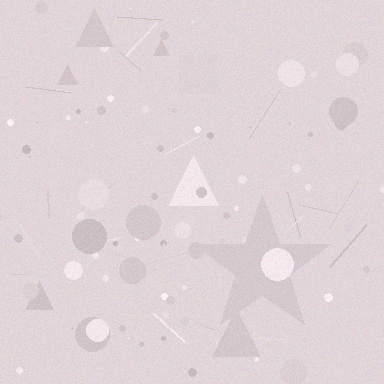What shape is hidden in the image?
A star is hidden in the image.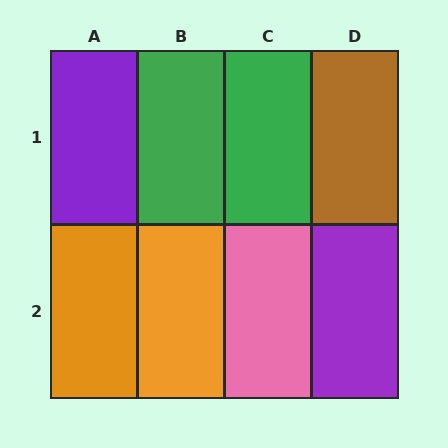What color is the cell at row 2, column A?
Orange.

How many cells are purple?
2 cells are purple.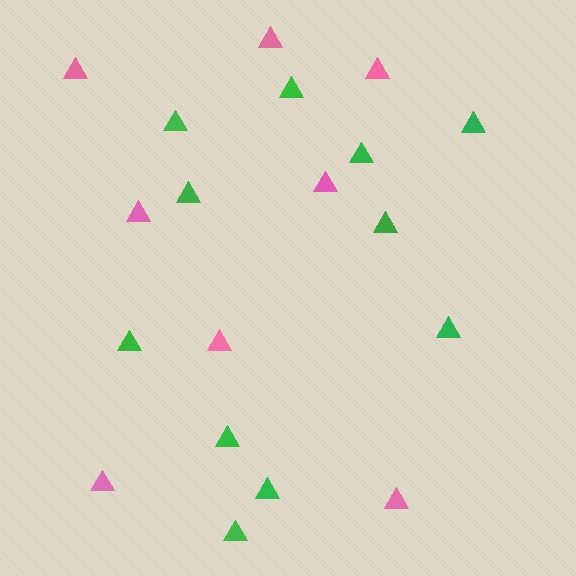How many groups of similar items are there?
There are 2 groups: one group of pink triangles (8) and one group of green triangles (11).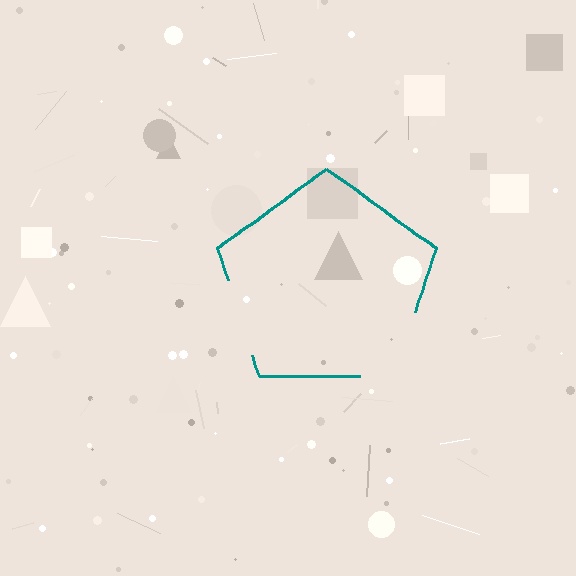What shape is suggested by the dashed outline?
The dashed outline suggests a pentagon.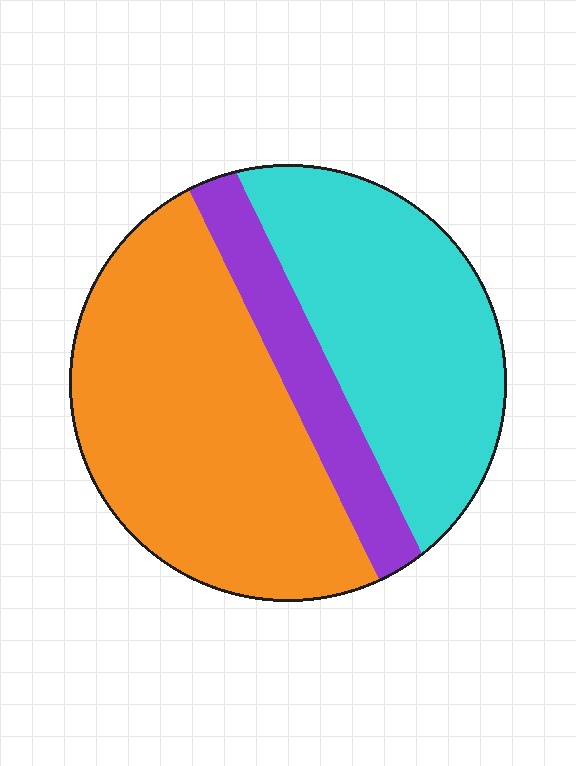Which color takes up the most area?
Orange, at roughly 50%.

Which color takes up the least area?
Purple, at roughly 15%.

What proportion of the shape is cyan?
Cyan covers roughly 35% of the shape.